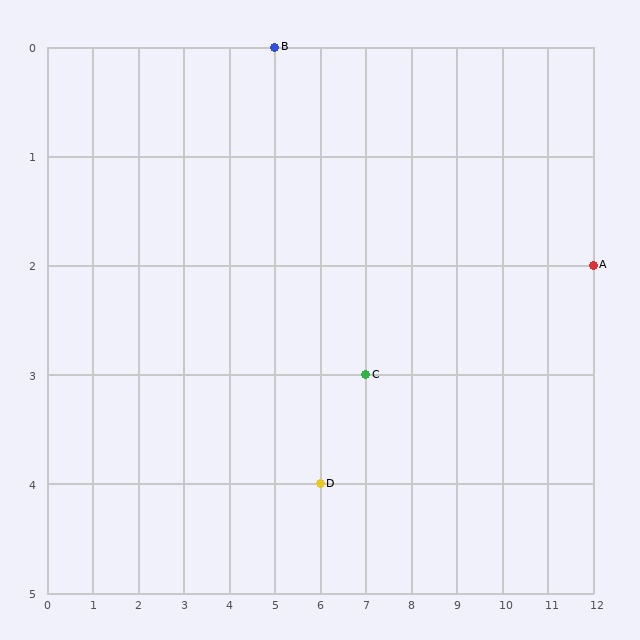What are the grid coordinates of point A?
Point A is at grid coordinates (12, 2).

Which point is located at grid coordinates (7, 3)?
Point C is at (7, 3).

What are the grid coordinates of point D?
Point D is at grid coordinates (6, 4).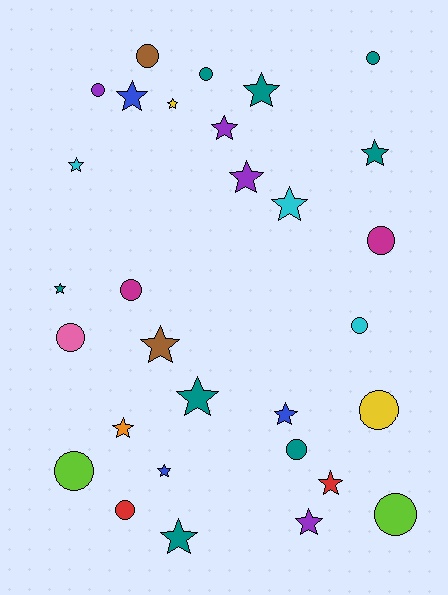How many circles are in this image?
There are 13 circles.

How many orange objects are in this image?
There is 1 orange object.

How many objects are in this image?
There are 30 objects.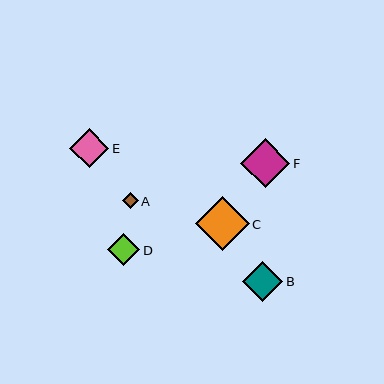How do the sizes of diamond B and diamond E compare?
Diamond B and diamond E are approximately the same size.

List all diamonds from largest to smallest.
From largest to smallest: C, F, B, E, D, A.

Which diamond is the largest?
Diamond C is the largest with a size of approximately 54 pixels.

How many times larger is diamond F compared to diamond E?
Diamond F is approximately 1.3 times the size of diamond E.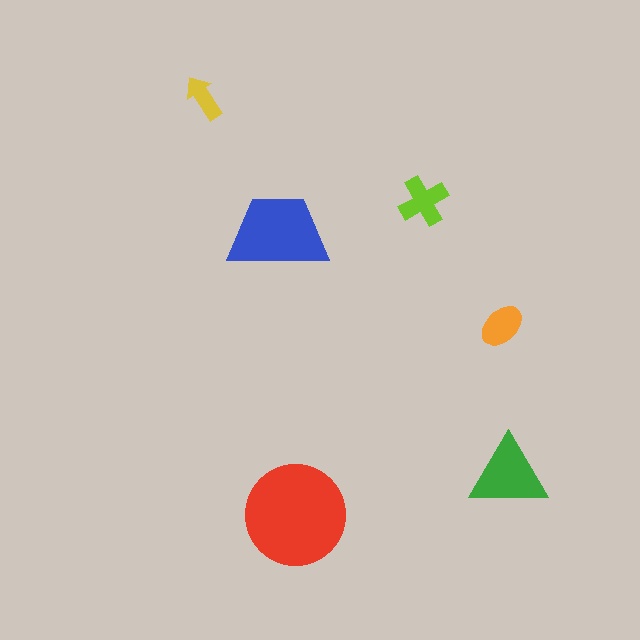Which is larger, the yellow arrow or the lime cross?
The lime cross.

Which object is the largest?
The red circle.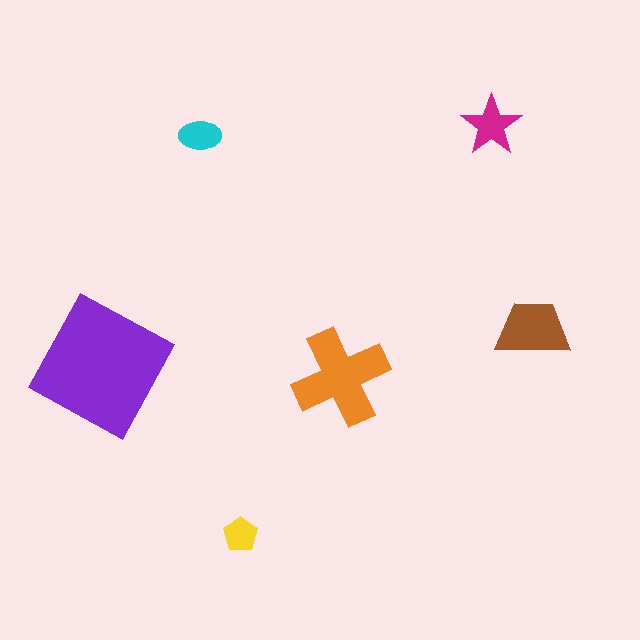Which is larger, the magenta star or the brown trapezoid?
The brown trapezoid.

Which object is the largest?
The purple square.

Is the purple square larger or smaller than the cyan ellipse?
Larger.